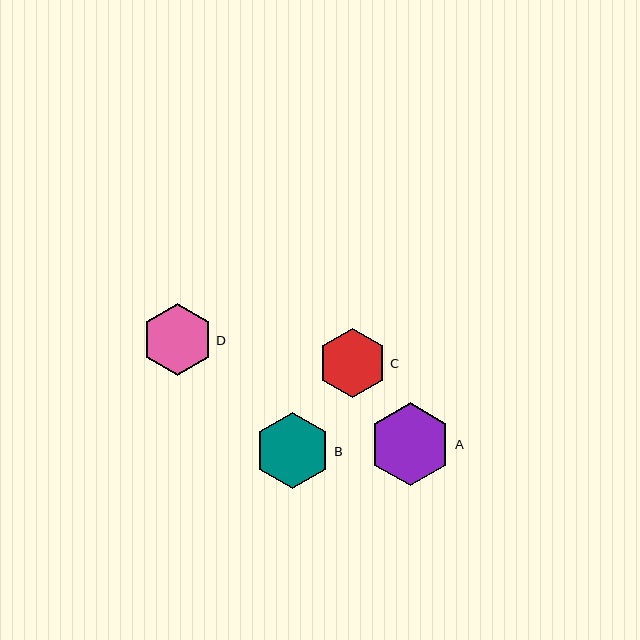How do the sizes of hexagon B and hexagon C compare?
Hexagon B and hexagon C are approximately the same size.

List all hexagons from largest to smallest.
From largest to smallest: A, B, D, C.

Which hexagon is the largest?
Hexagon A is the largest with a size of approximately 83 pixels.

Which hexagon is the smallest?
Hexagon C is the smallest with a size of approximately 69 pixels.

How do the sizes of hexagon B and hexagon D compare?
Hexagon B and hexagon D are approximately the same size.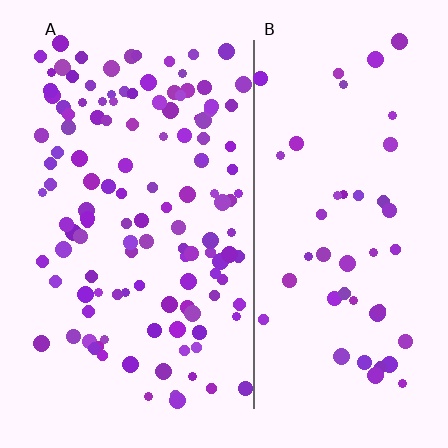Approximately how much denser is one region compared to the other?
Approximately 2.6× — region A over region B.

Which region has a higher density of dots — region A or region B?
A (the left).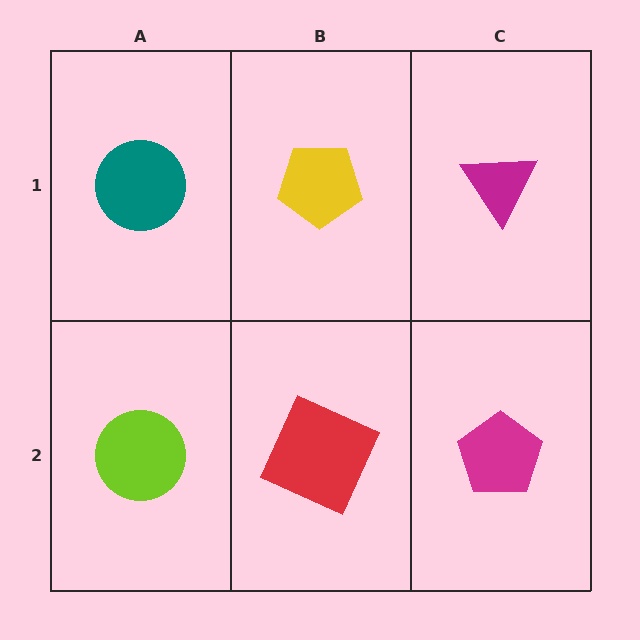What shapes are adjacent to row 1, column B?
A red square (row 2, column B), a teal circle (row 1, column A), a magenta triangle (row 1, column C).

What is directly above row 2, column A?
A teal circle.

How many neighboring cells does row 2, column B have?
3.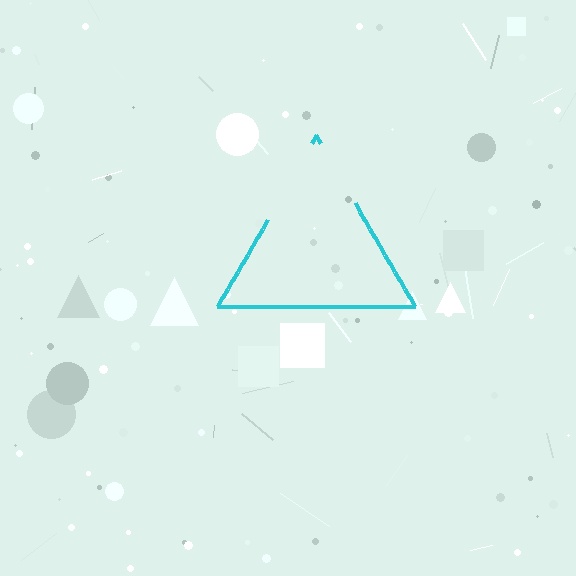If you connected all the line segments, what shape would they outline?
They would outline a triangle.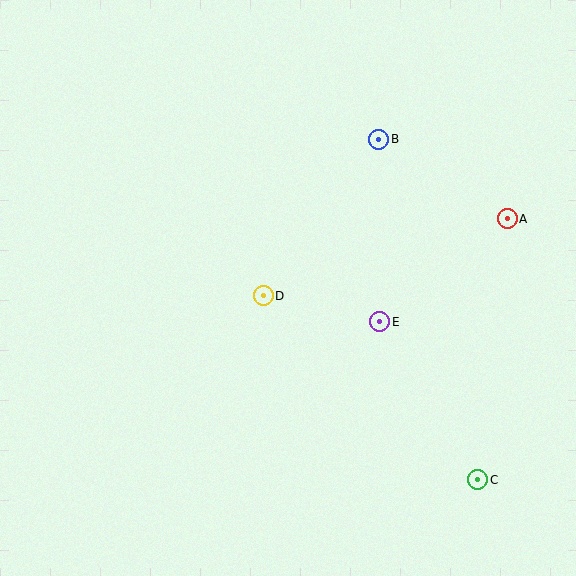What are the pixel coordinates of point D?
Point D is at (263, 296).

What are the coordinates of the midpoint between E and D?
The midpoint between E and D is at (321, 309).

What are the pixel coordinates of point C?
Point C is at (478, 480).